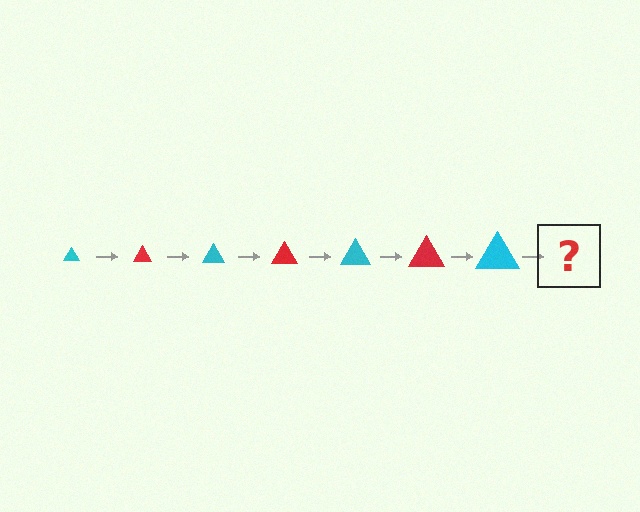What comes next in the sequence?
The next element should be a red triangle, larger than the previous one.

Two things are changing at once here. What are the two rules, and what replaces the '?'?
The two rules are that the triangle grows larger each step and the color cycles through cyan and red. The '?' should be a red triangle, larger than the previous one.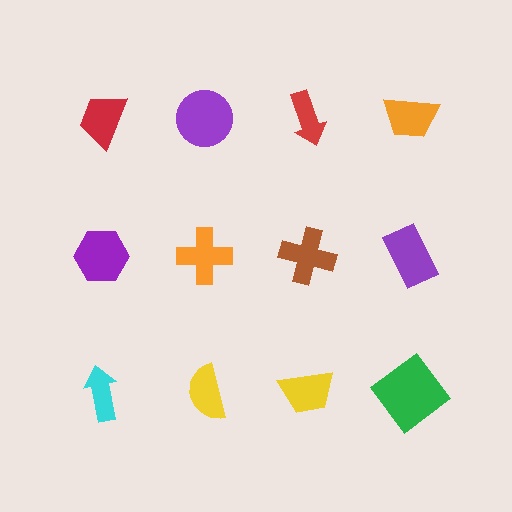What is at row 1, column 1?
A red trapezoid.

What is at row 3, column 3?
A yellow trapezoid.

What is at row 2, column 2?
An orange cross.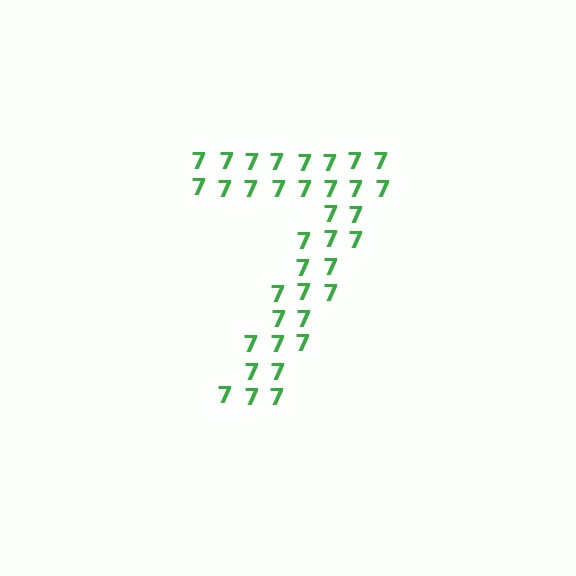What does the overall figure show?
The overall figure shows the digit 7.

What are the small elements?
The small elements are digit 7's.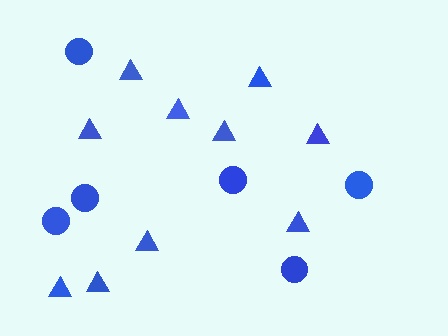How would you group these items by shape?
There are 2 groups: one group of circles (6) and one group of triangles (10).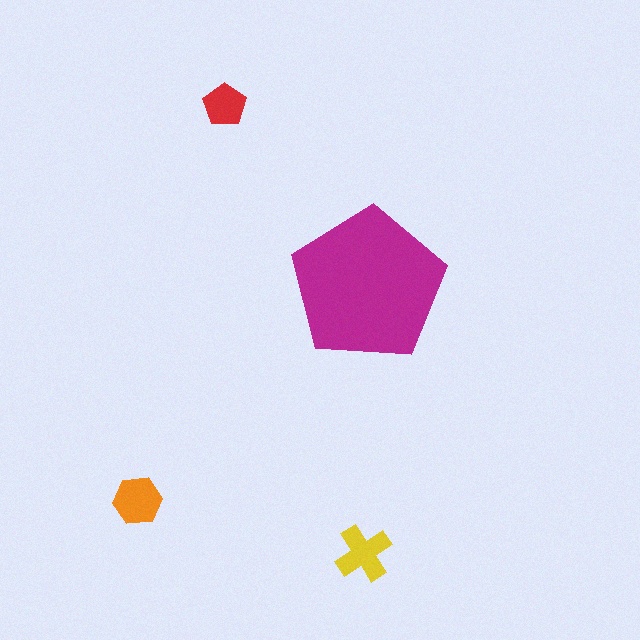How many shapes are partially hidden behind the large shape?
0 shapes are partially hidden.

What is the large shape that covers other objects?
A magenta pentagon.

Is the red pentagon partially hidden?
No, the red pentagon is fully visible.